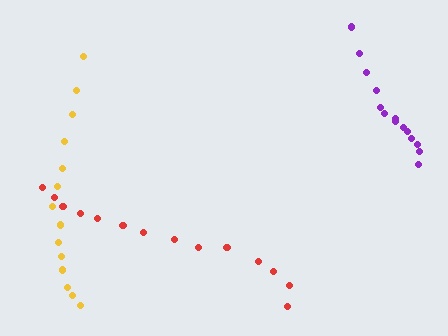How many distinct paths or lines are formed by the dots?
There are 3 distinct paths.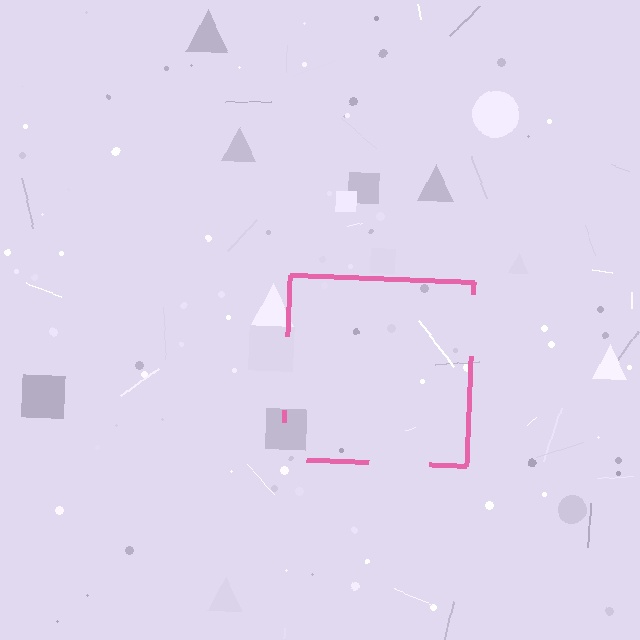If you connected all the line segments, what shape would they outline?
They would outline a square.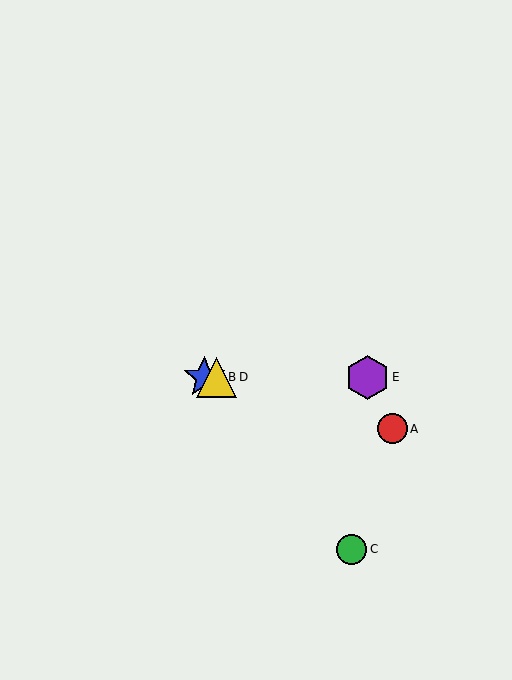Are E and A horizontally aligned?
No, E is at y≈377 and A is at y≈429.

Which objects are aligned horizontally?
Objects B, D, E are aligned horizontally.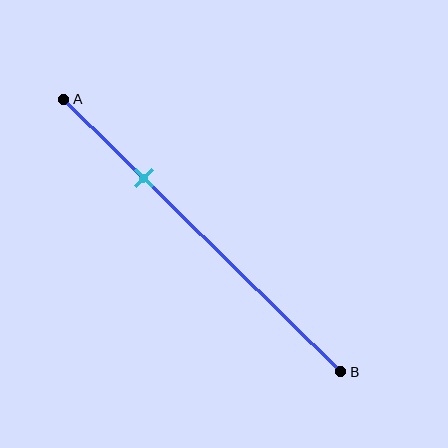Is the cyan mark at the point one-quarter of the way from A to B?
No, the mark is at about 30% from A, not at the 25% one-quarter point.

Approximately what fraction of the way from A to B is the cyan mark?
The cyan mark is approximately 30% of the way from A to B.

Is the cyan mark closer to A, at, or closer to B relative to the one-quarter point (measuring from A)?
The cyan mark is closer to point B than the one-quarter point of segment AB.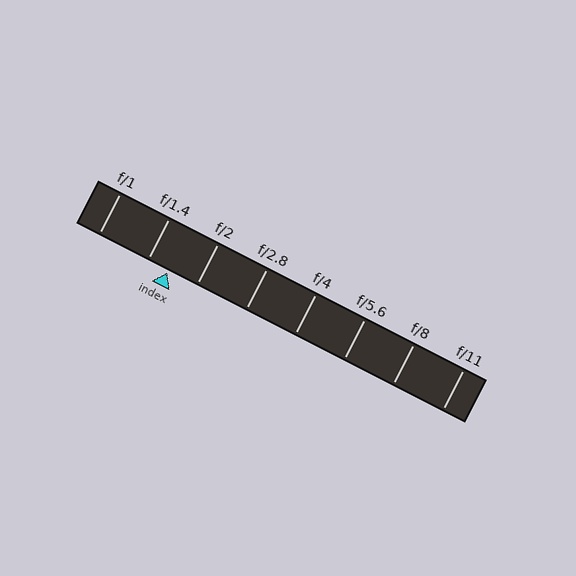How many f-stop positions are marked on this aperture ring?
There are 8 f-stop positions marked.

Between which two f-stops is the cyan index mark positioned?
The index mark is between f/1.4 and f/2.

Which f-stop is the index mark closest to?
The index mark is closest to f/1.4.